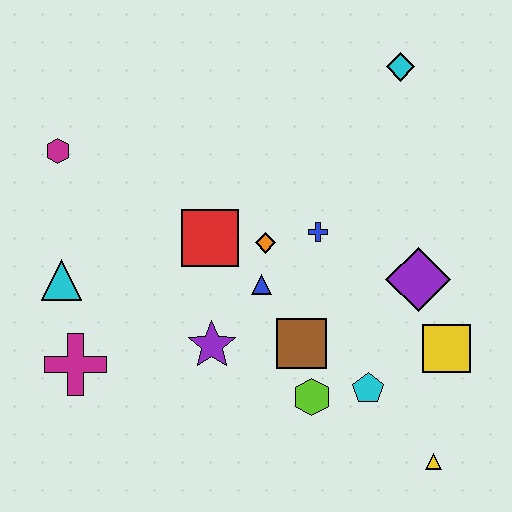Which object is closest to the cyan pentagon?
The lime hexagon is closest to the cyan pentagon.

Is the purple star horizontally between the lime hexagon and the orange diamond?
No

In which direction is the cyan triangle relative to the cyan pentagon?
The cyan triangle is to the left of the cyan pentagon.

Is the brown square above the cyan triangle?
No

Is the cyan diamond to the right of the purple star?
Yes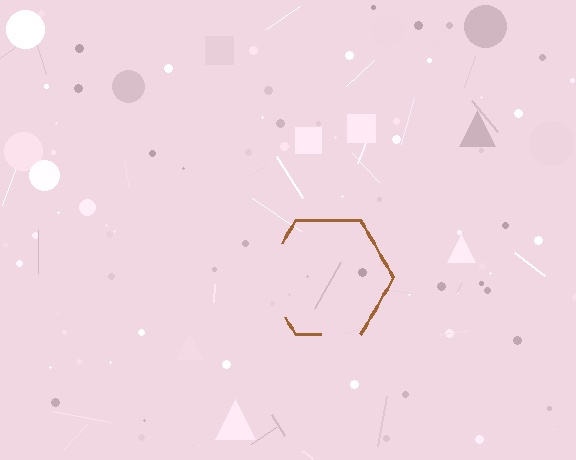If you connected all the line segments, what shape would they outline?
They would outline a hexagon.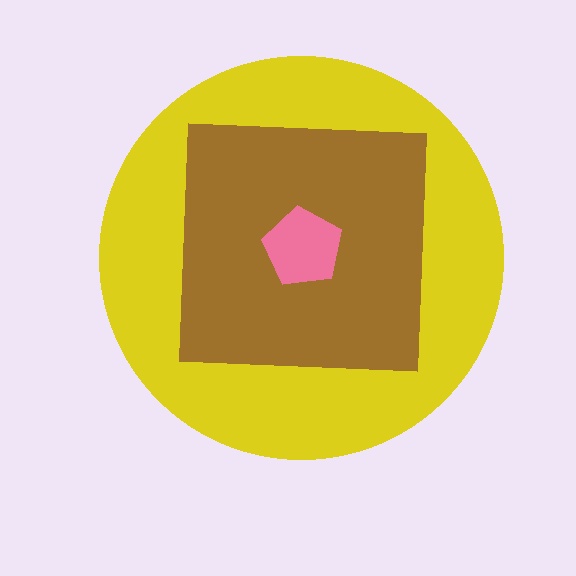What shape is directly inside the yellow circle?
The brown square.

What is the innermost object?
The pink pentagon.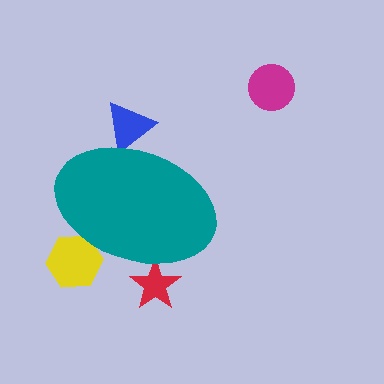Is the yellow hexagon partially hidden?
Yes, the yellow hexagon is partially hidden behind the teal ellipse.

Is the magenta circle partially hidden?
No, the magenta circle is fully visible.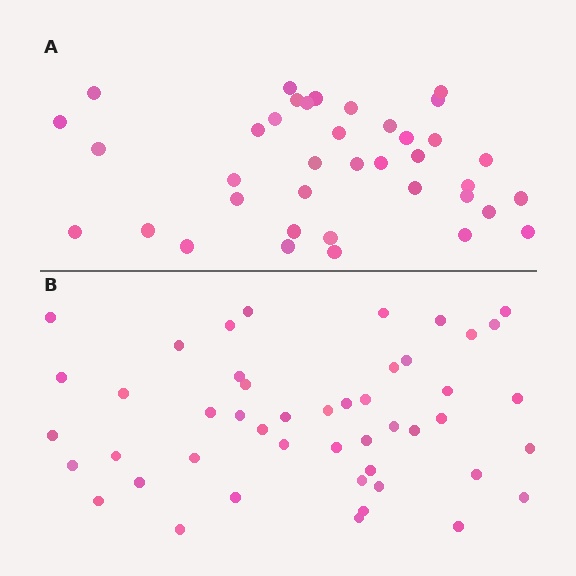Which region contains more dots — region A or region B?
Region B (the bottom region) has more dots.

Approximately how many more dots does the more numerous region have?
Region B has roughly 8 or so more dots than region A.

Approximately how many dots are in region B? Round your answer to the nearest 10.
About 50 dots. (The exact count is 47, which rounds to 50.)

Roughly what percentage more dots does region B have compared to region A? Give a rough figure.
About 25% more.